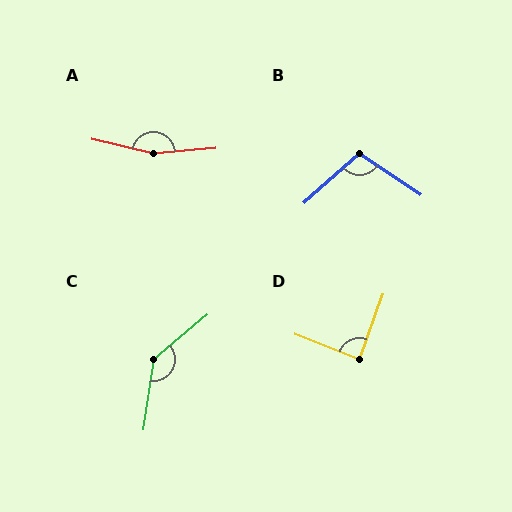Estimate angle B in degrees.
Approximately 104 degrees.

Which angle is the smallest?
D, at approximately 88 degrees.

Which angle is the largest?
A, at approximately 161 degrees.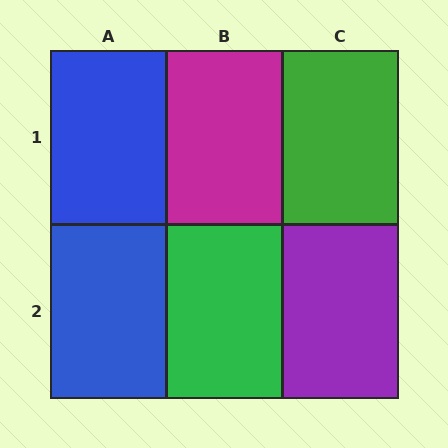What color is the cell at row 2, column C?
Purple.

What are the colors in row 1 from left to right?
Blue, magenta, green.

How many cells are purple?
1 cell is purple.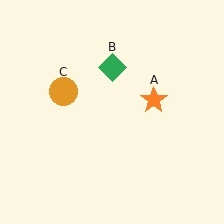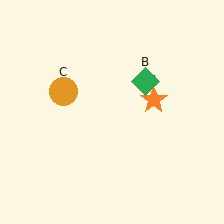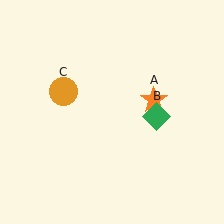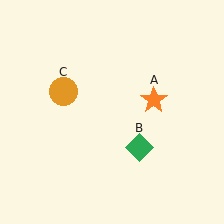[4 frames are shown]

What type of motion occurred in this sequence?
The green diamond (object B) rotated clockwise around the center of the scene.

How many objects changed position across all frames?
1 object changed position: green diamond (object B).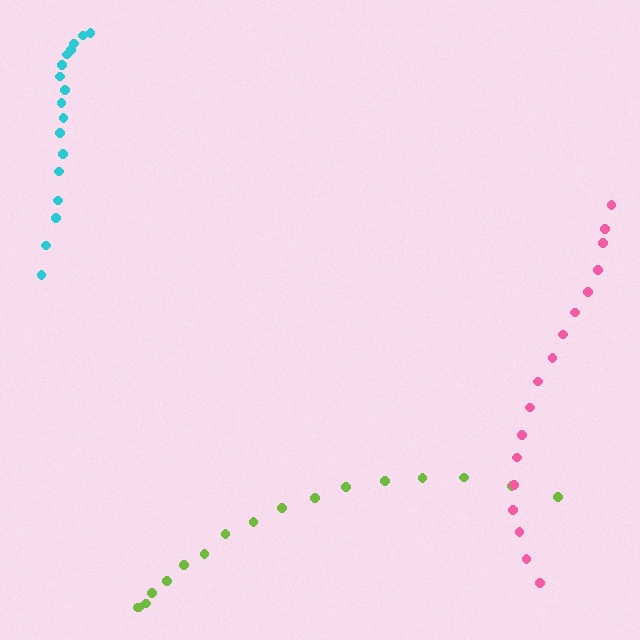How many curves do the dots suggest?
There are 3 distinct paths.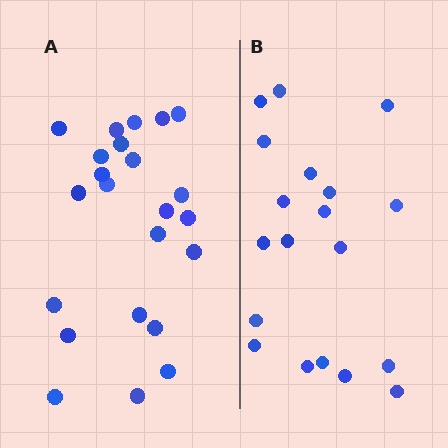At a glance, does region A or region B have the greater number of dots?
Region A (the left region) has more dots.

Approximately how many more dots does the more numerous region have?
Region A has about 4 more dots than region B.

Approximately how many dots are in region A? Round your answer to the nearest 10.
About 20 dots. (The exact count is 23, which rounds to 20.)